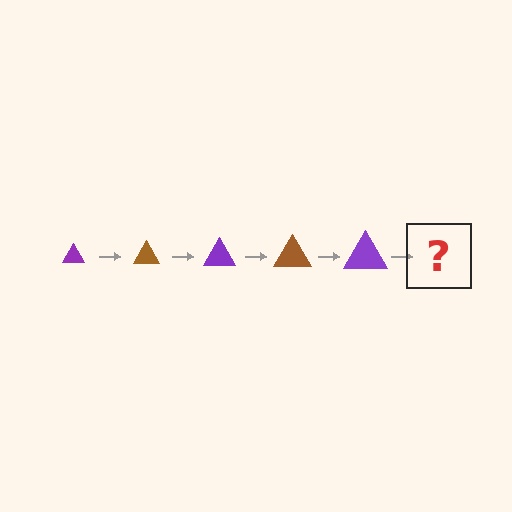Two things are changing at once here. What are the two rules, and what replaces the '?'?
The two rules are that the triangle grows larger each step and the color cycles through purple and brown. The '?' should be a brown triangle, larger than the previous one.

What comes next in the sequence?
The next element should be a brown triangle, larger than the previous one.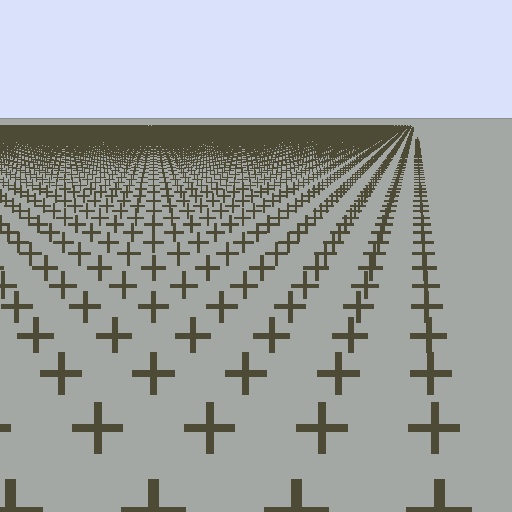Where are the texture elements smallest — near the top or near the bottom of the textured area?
Near the top.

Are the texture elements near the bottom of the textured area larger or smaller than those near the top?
Larger. Near the bottom, elements are closer to the viewer and appear at a bigger on-screen size.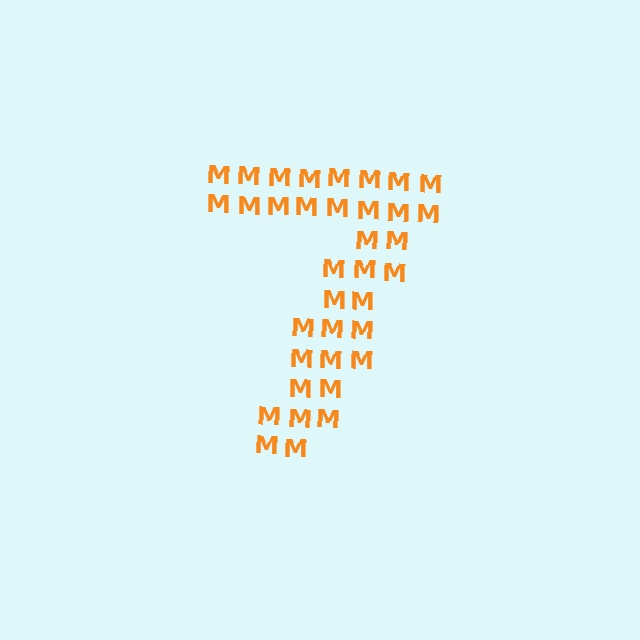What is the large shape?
The large shape is the digit 7.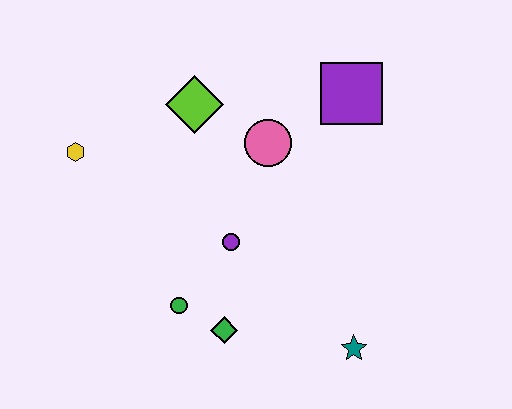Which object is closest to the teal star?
The green diamond is closest to the teal star.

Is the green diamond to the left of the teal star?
Yes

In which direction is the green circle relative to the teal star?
The green circle is to the left of the teal star.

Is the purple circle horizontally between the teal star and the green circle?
Yes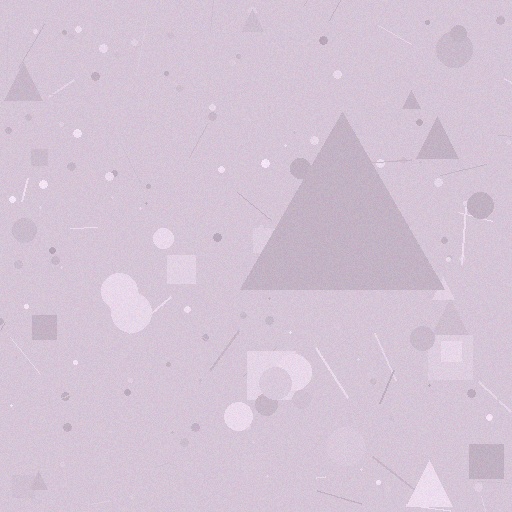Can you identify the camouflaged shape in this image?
The camouflaged shape is a triangle.